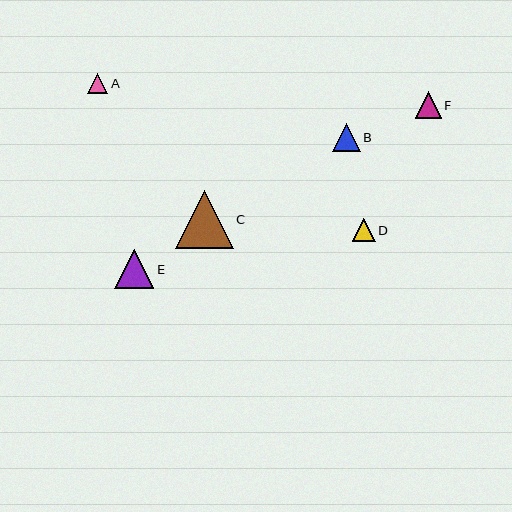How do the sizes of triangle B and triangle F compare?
Triangle B and triangle F are approximately the same size.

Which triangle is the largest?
Triangle C is the largest with a size of approximately 58 pixels.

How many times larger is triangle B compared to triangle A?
Triangle B is approximately 1.4 times the size of triangle A.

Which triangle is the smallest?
Triangle A is the smallest with a size of approximately 20 pixels.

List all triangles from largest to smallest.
From largest to smallest: C, E, B, F, D, A.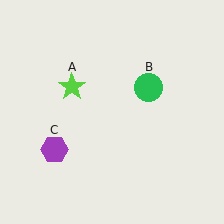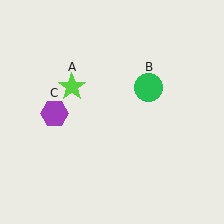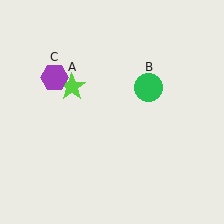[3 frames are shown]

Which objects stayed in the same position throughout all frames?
Lime star (object A) and green circle (object B) remained stationary.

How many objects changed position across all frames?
1 object changed position: purple hexagon (object C).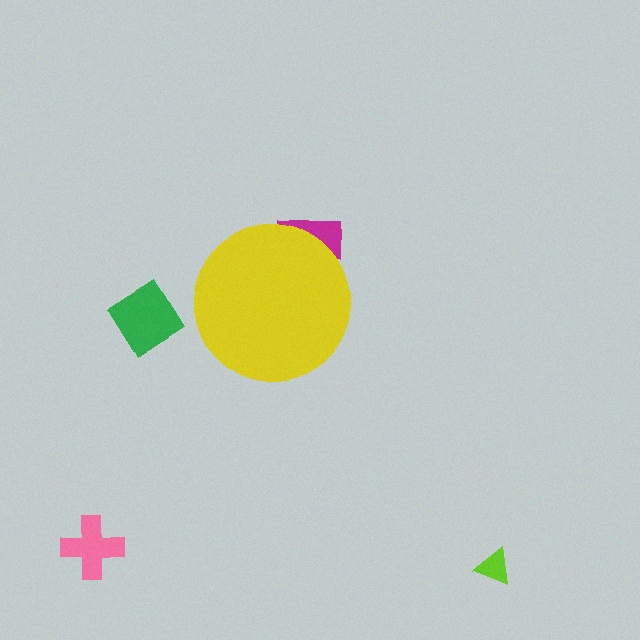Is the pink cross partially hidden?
No, the pink cross is fully visible.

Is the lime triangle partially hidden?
No, the lime triangle is fully visible.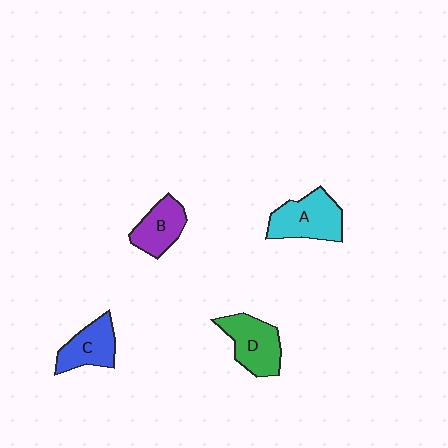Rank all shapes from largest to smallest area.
From largest to smallest: A (cyan), D (green), C (blue), B (purple).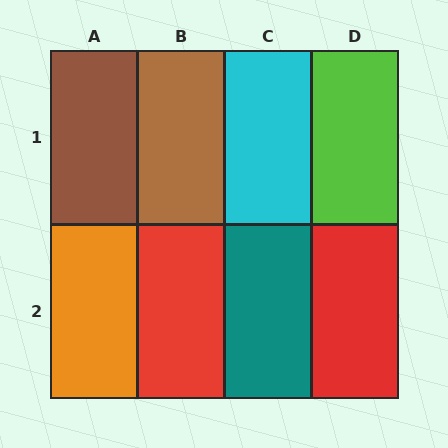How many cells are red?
2 cells are red.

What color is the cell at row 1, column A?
Brown.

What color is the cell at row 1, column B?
Brown.